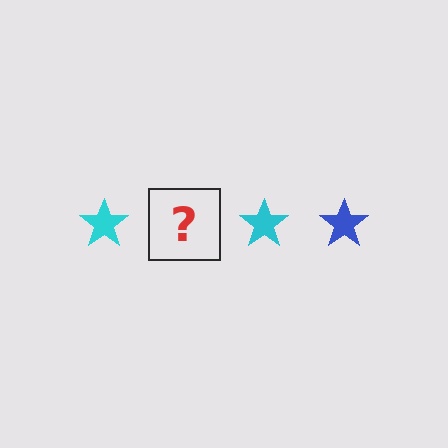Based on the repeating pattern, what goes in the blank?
The blank should be a blue star.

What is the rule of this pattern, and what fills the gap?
The rule is that the pattern cycles through cyan, blue stars. The gap should be filled with a blue star.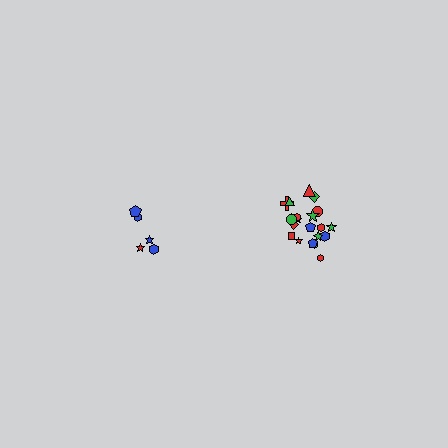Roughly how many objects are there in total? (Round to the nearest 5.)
Roughly 25 objects in total.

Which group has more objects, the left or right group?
The right group.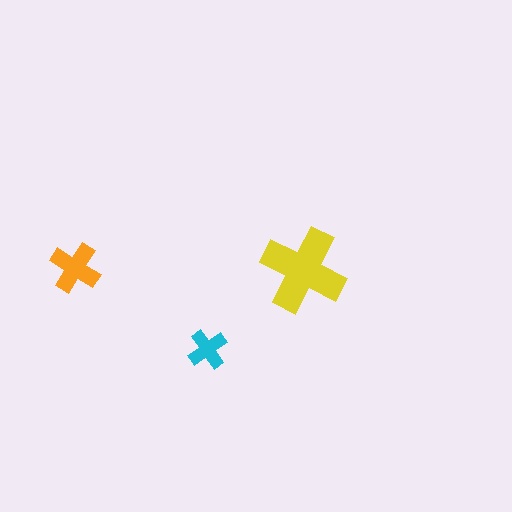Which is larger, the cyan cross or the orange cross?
The orange one.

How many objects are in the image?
There are 3 objects in the image.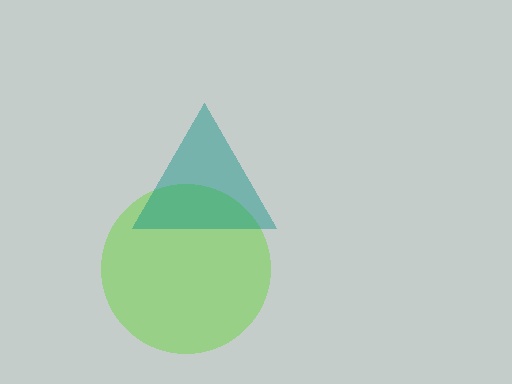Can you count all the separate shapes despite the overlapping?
Yes, there are 2 separate shapes.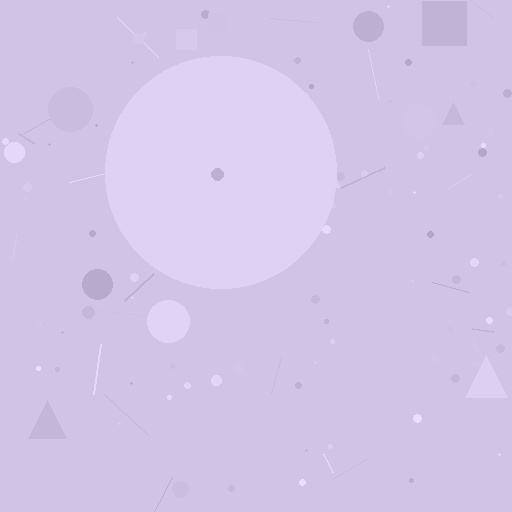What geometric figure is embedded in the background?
A circle is embedded in the background.